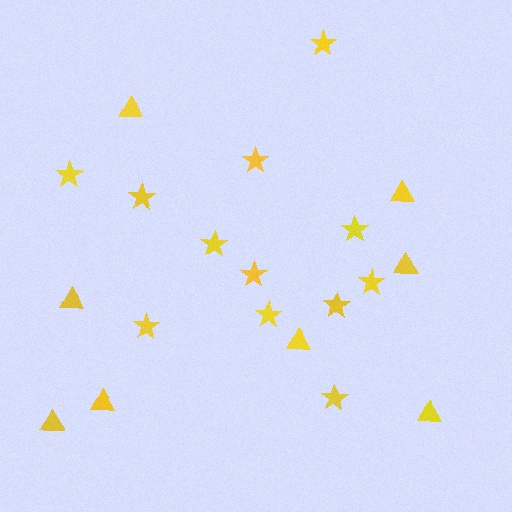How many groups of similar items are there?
There are 2 groups: one group of triangles (8) and one group of stars (12).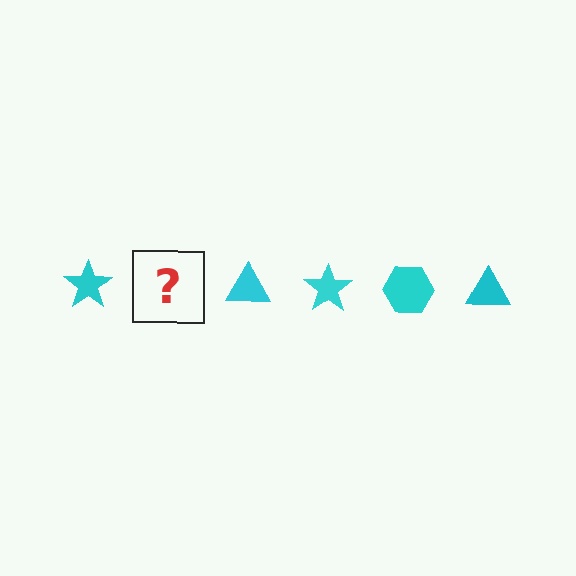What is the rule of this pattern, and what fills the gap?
The rule is that the pattern cycles through star, hexagon, triangle shapes in cyan. The gap should be filled with a cyan hexagon.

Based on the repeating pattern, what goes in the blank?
The blank should be a cyan hexagon.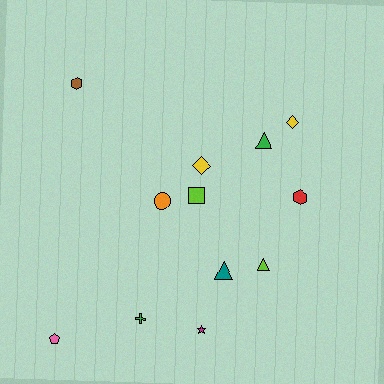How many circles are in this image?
There is 1 circle.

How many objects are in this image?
There are 12 objects.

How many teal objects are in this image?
There is 1 teal object.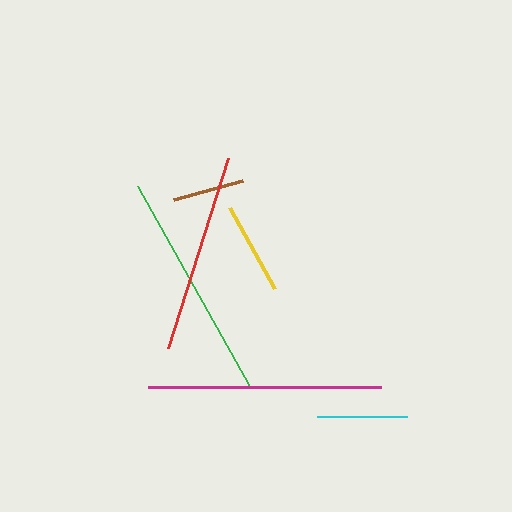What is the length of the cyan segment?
The cyan segment is approximately 89 pixels long.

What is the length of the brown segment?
The brown segment is approximately 72 pixels long.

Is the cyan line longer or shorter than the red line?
The red line is longer than the cyan line.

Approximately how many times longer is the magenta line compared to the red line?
The magenta line is approximately 1.2 times the length of the red line.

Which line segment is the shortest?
The brown line is the shortest at approximately 72 pixels.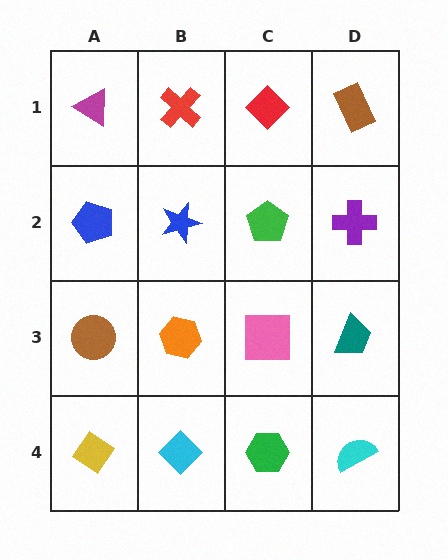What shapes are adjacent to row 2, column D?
A brown rectangle (row 1, column D), a teal trapezoid (row 3, column D), a green pentagon (row 2, column C).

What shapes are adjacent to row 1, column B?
A blue star (row 2, column B), a magenta triangle (row 1, column A), a red diamond (row 1, column C).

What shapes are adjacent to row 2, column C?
A red diamond (row 1, column C), a pink square (row 3, column C), a blue star (row 2, column B), a purple cross (row 2, column D).